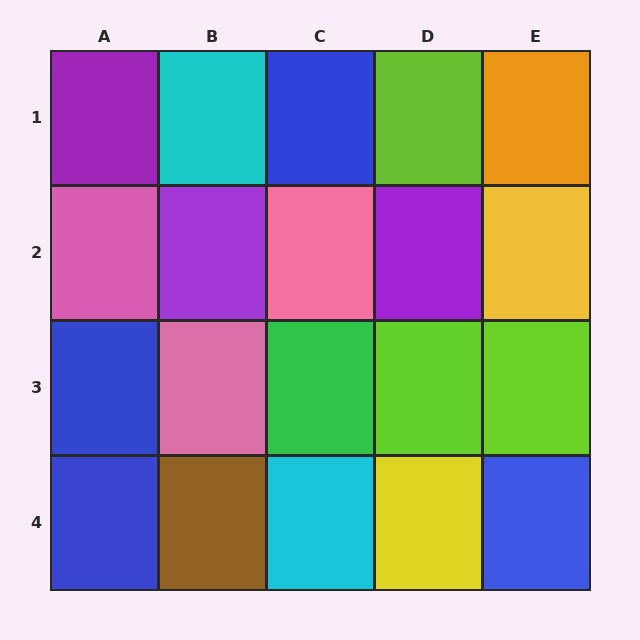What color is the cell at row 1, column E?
Orange.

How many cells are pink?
3 cells are pink.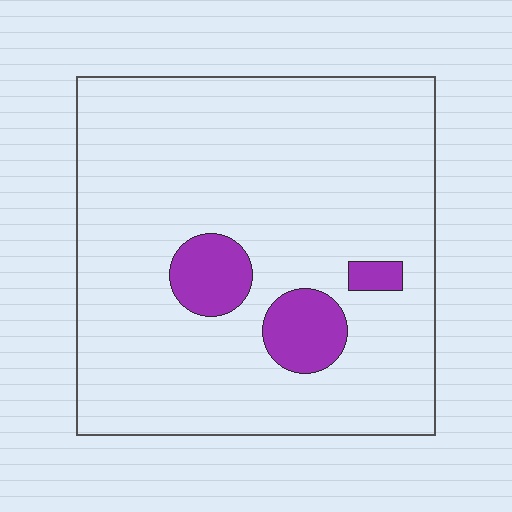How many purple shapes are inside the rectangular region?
3.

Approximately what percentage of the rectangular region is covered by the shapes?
Approximately 10%.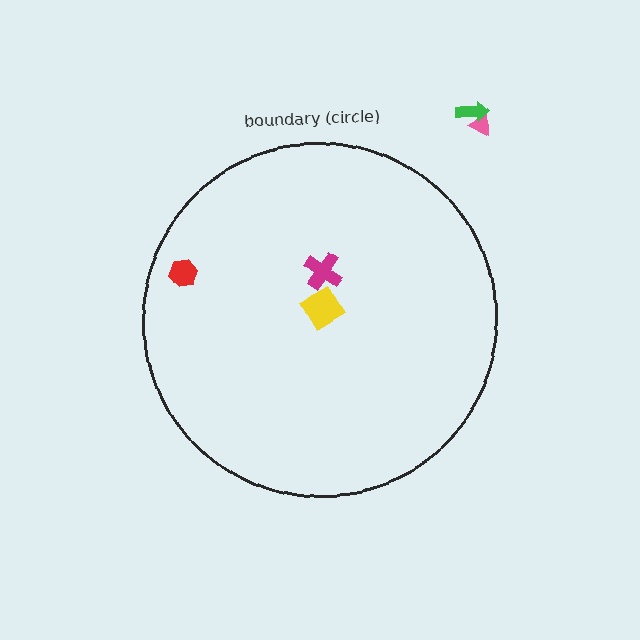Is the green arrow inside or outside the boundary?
Outside.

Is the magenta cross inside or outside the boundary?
Inside.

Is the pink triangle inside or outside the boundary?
Outside.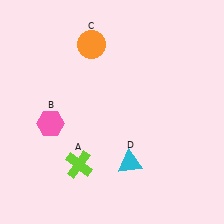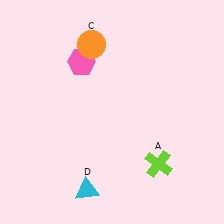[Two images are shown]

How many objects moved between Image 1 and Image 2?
3 objects moved between the two images.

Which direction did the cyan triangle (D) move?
The cyan triangle (D) moved left.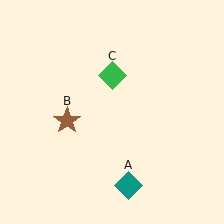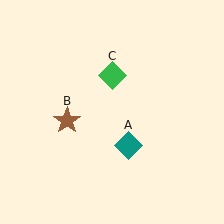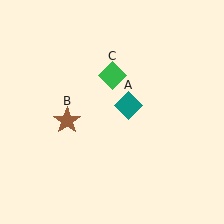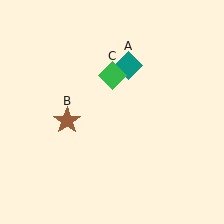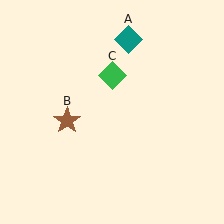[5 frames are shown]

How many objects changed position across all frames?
1 object changed position: teal diamond (object A).